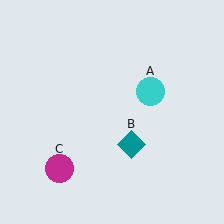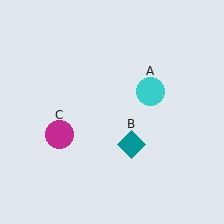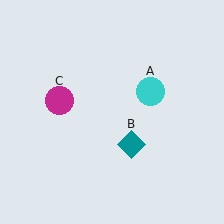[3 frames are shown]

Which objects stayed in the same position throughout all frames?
Cyan circle (object A) and teal diamond (object B) remained stationary.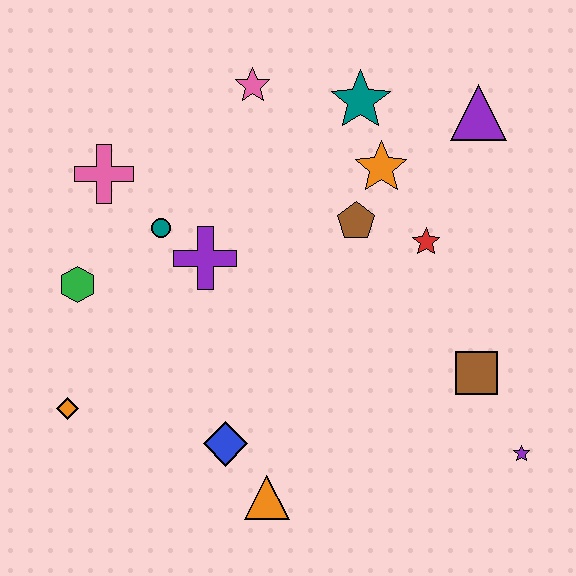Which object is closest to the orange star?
The brown pentagon is closest to the orange star.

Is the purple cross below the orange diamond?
No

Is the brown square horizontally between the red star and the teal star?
No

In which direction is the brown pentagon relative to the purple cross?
The brown pentagon is to the right of the purple cross.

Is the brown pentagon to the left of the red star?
Yes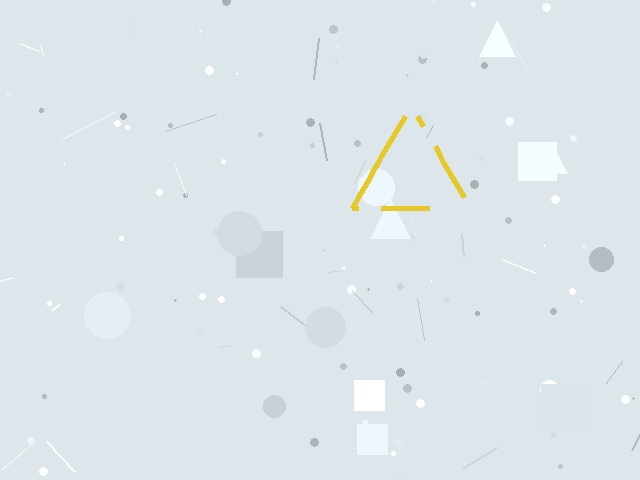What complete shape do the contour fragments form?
The contour fragments form a triangle.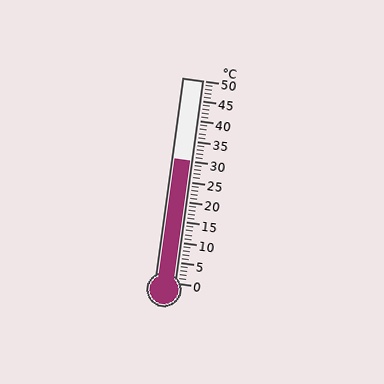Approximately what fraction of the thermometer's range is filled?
The thermometer is filled to approximately 60% of its range.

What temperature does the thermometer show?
The thermometer shows approximately 30°C.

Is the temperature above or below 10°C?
The temperature is above 10°C.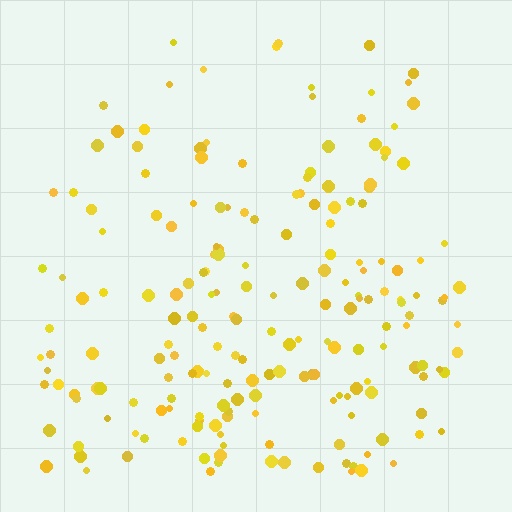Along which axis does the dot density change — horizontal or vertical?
Vertical.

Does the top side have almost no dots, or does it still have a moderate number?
Still a moderate number, just noticeably fewer than the bottom.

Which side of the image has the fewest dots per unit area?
The top.